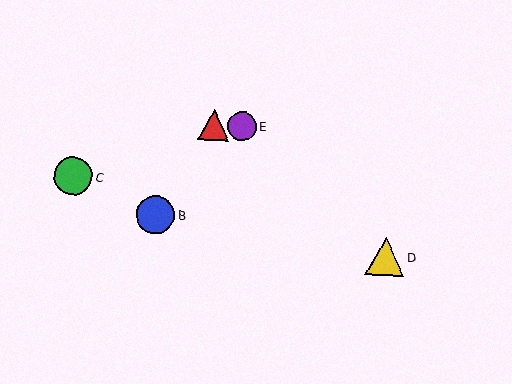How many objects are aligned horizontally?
2 objects (A, E) are aligned horizontally.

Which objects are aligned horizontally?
Objects A, E are aligned horizontally.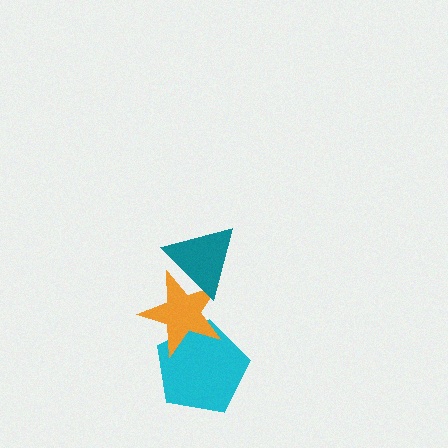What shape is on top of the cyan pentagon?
The orange star is on top of the cyan pentagon.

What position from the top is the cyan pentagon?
The cyan pentagon is 3rd from the top.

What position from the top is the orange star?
The orange star is 2nd from the top.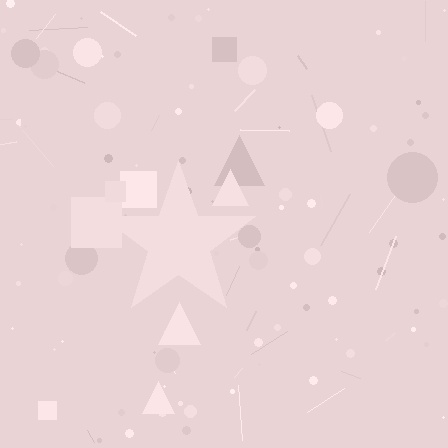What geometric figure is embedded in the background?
A star is embedded in the background.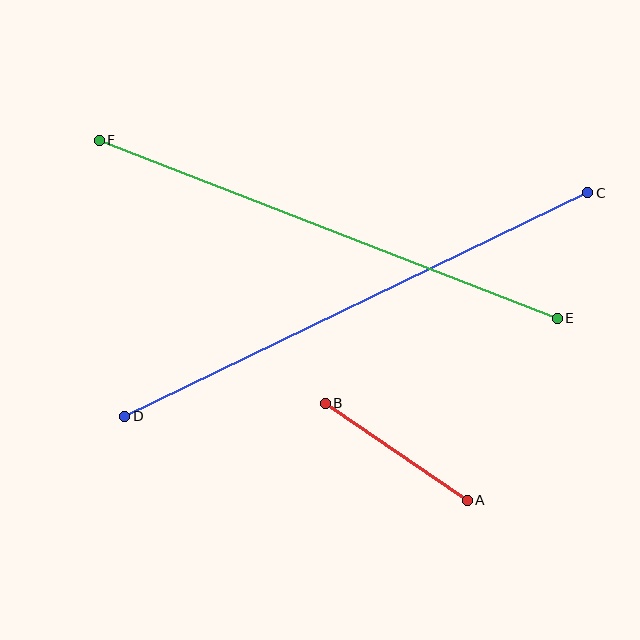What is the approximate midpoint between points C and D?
The midpoint is at approximately (356, 305) pixels.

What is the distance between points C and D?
The distance is approximately 514 pixels.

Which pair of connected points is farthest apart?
Points C and D are farthest apart.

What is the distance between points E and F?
The distance is approximately 491 pixels.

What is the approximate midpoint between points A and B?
The midpoint is at approximately (396, 452) pixels.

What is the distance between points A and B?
The distance is approximately 172 pixels.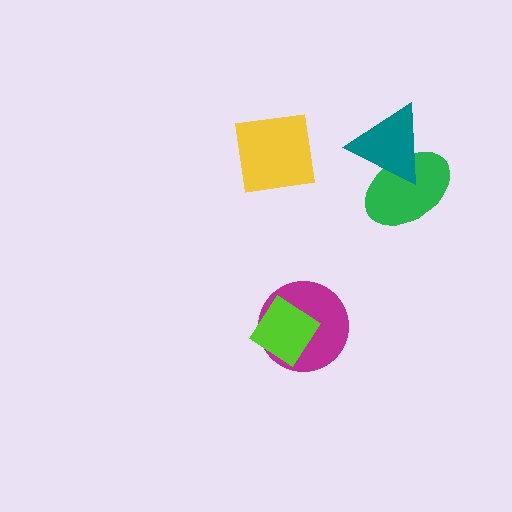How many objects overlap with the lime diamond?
1 object overlaps with the lime diamond.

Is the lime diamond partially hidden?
No, no other shape covers it.